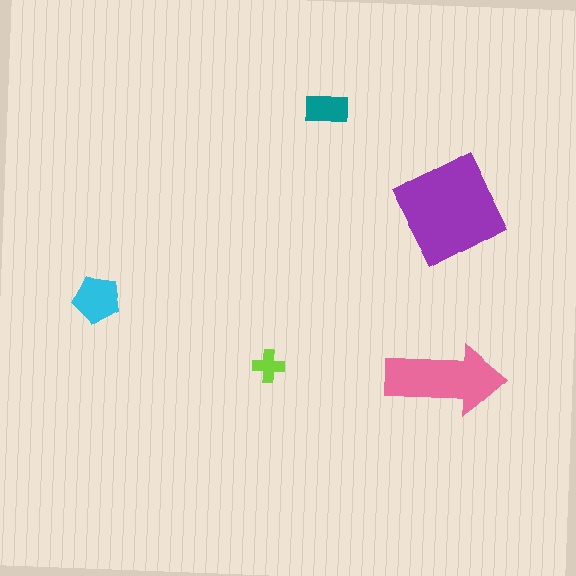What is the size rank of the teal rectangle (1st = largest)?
4th.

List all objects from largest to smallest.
The purple square, the pink arrow, the cyan pentagon, the teal rectangle, the lime cross.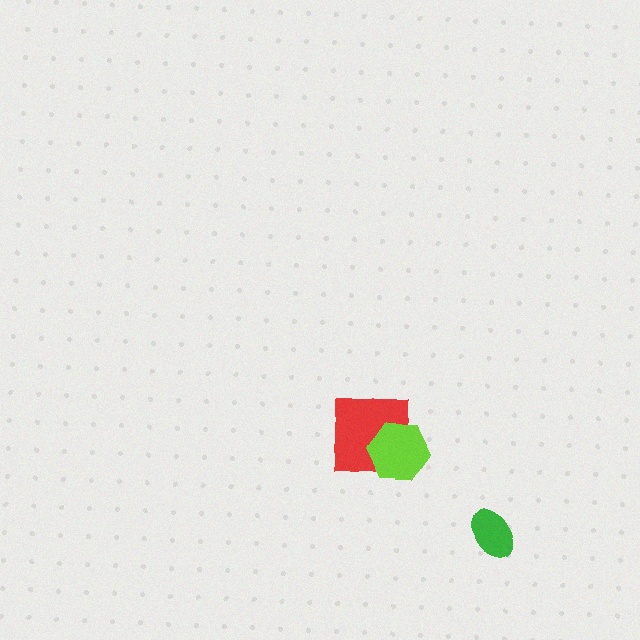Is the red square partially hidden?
Yes, it is partially covered by another shape.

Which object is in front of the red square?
The lime hexagon is in front of the red square.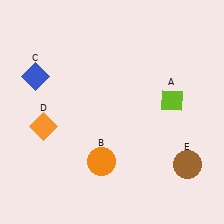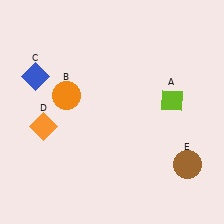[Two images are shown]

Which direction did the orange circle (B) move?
The orange circle (B) moved up.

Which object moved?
The orange circle (B) moved up.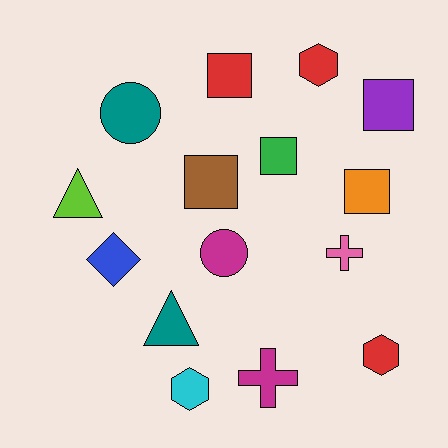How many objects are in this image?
There are 15 objects.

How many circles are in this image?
There are 2 circles.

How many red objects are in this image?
There are 3 red objects.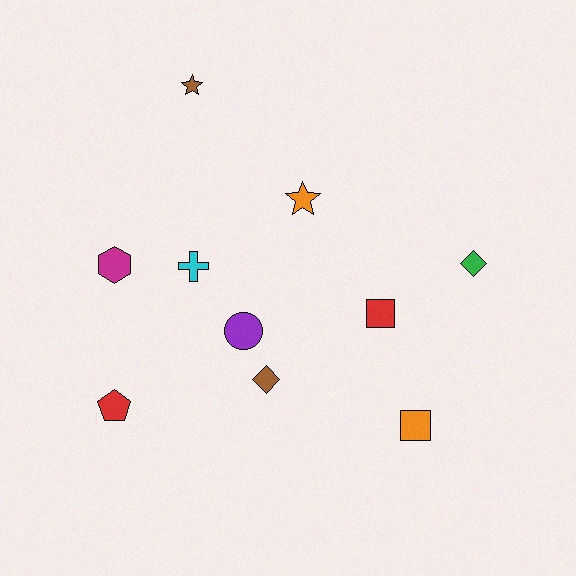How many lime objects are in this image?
There are no lime objects.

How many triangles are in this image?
There are no triangles.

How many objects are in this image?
There are 10 objects.